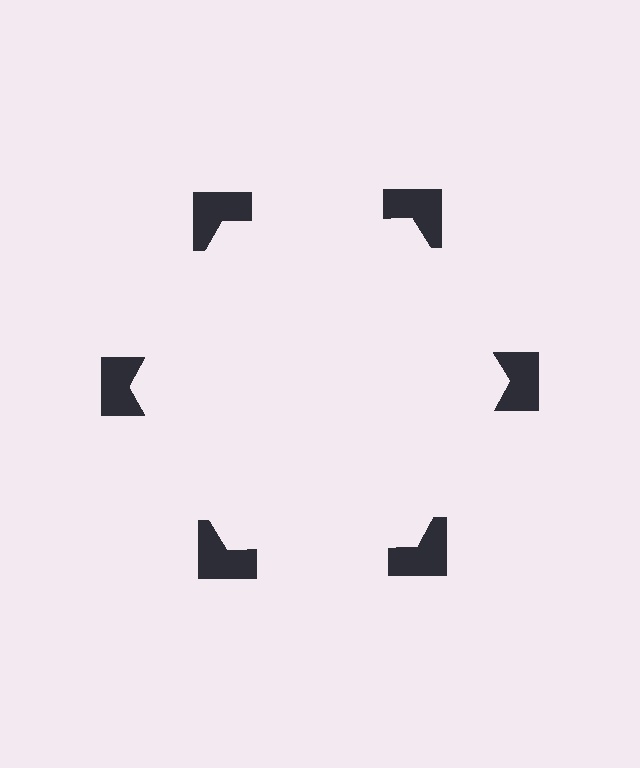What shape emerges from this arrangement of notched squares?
An illusory hexagon — its edges are inferred from the aligned wedge cuts in the notched squares, not physically drawn.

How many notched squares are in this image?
There are 6 — one at each vertex of the illusory hexagon.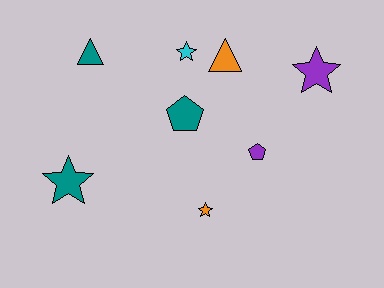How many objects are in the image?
There are 8 objects.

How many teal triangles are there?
There is 1 teal triangle.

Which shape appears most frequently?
Star, with 4 objects.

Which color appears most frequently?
Teal, with 3 objects.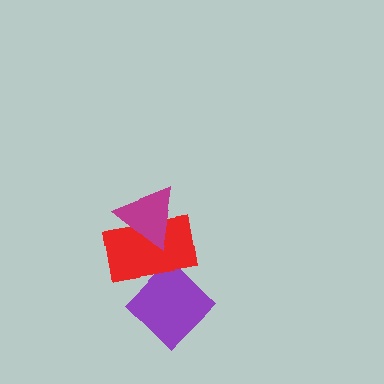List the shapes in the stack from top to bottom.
From top to bottom: the magenta triangle, the red rectangle, the purple diamond.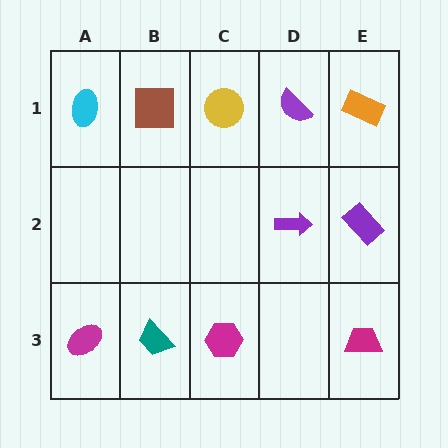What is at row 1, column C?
A yellow circle.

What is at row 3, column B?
A teal trapezoid.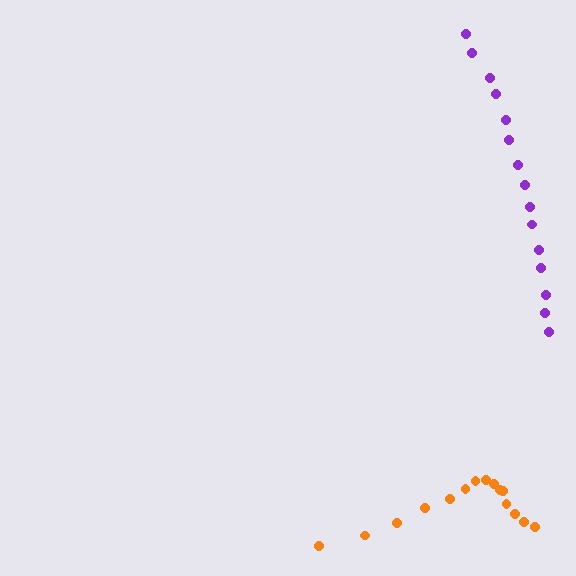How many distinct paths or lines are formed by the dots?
There are 2 distinct paths.